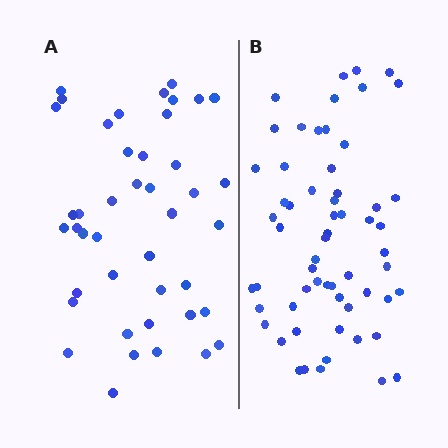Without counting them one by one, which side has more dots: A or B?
Region B (the right region) has more dots.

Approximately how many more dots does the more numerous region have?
Region B has approximately 15 more dots than region A.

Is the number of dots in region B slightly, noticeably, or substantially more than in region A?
Region B has noticeably more, but not dramatically so. The ratio is roughly 1.4 to 1.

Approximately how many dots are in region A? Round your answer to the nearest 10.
About 40 dots. (The exact count is 43, which rounds to 40.)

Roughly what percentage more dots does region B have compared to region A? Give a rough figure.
About 40% more.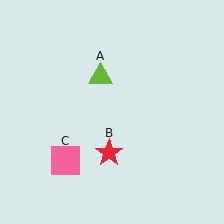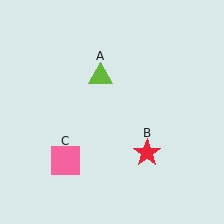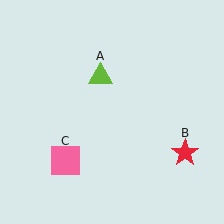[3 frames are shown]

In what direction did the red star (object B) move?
The red star (object B) moved right.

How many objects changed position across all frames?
1 object changed position: red star (object B).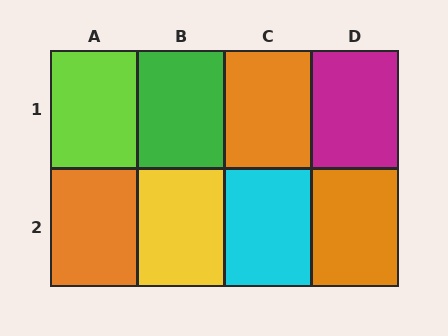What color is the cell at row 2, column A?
Orange.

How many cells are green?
1 cell is green.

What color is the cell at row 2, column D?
Orange.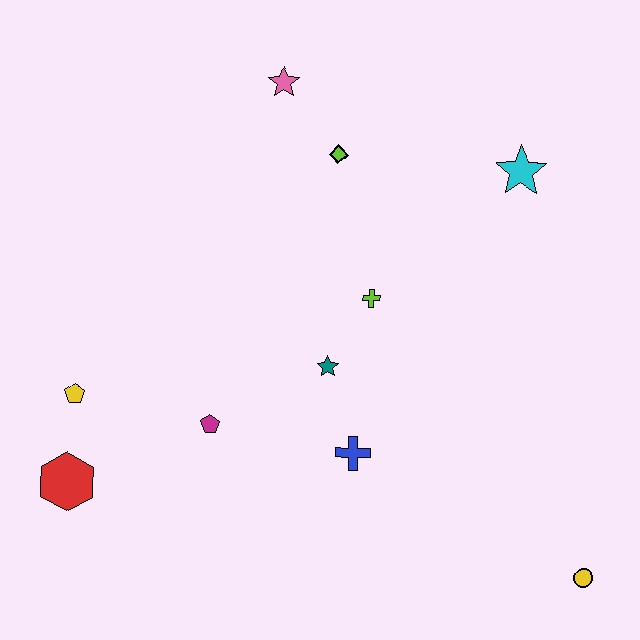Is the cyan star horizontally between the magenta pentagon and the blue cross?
No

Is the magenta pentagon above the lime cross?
No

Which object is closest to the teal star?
The lime cross is closest to the teal star.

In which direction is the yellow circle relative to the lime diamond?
The yellow circle is below the lime diamond.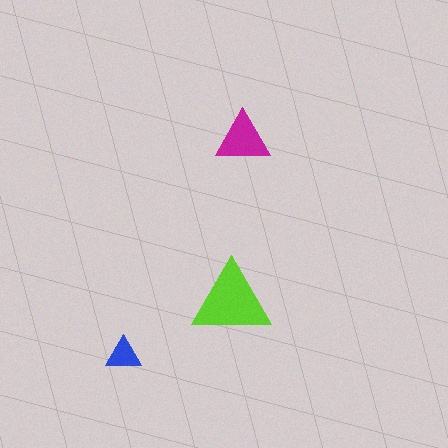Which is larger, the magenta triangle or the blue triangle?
The magenta one.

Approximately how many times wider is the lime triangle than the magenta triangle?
About 1.5 times wider.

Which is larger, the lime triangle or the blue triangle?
The lime one.